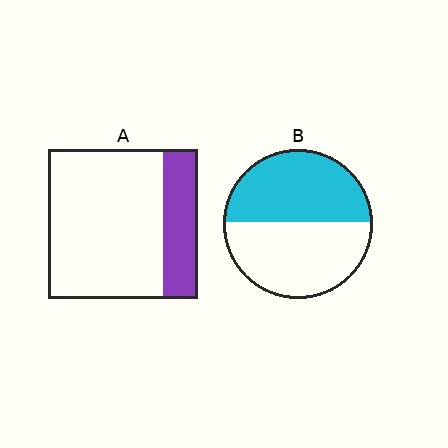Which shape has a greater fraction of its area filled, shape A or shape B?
Shape B.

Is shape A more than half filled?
No.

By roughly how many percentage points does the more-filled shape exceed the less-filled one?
By roughly 25 percentage points (B over A).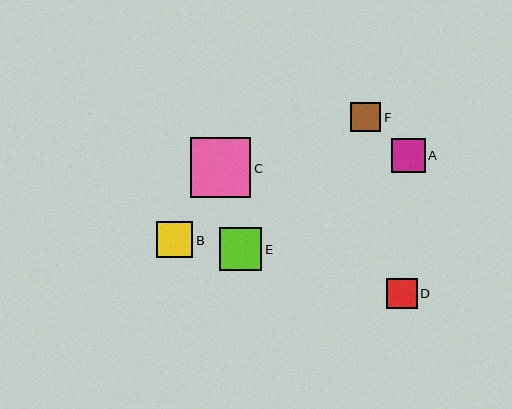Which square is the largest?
Square C is the largest with a size of approximately 60 pixels.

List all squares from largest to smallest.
From largest to smallest: C, E, B, A, D, F.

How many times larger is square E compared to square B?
Square E is approximately 1.2 times the size of square B.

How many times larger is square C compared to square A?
Square C is approximately 1.8 times the size of square A.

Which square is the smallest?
Square F is the smallest with a size of approximately 30 pixels.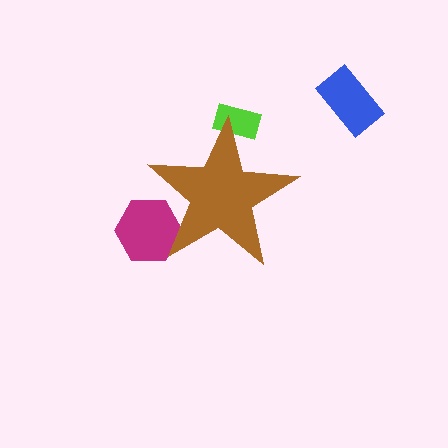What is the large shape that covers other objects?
A brown star.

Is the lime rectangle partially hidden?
Yes, the lime rectangle is partially hidden behind the brown star.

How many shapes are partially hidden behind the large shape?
2 shapes are partially hidden.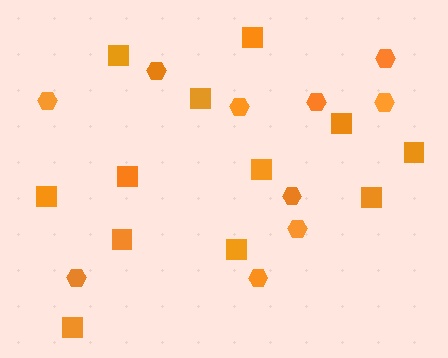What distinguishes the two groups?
There are 2 groups: one group of hexagons (10) and one group of squares (12).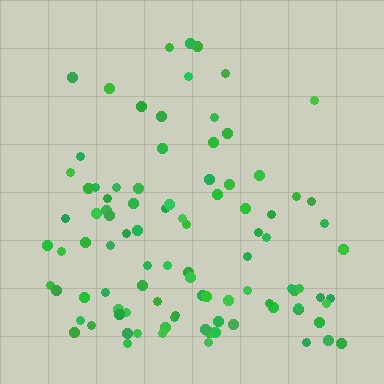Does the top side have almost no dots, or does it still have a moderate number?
Still a moderate number, just noticeably fewer than the bottom.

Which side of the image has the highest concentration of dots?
The bottom.